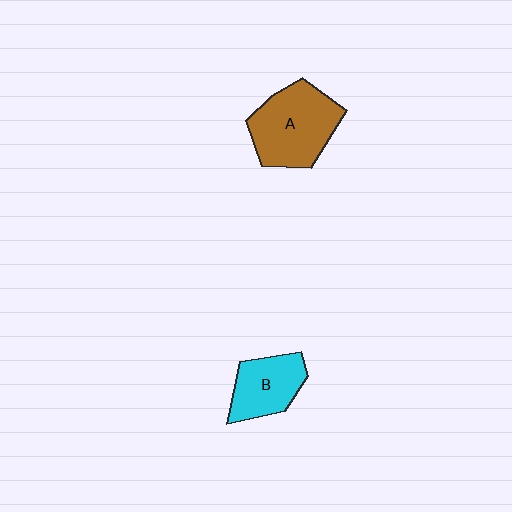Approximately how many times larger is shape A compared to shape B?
Approximately 1.5 times.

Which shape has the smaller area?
Shape B (cyan).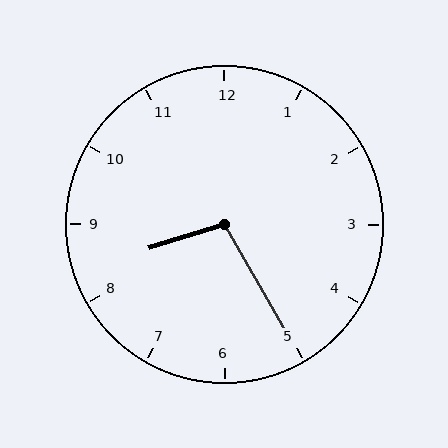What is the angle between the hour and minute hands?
Approximately 102 degrees.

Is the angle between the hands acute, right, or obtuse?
It is obtuse.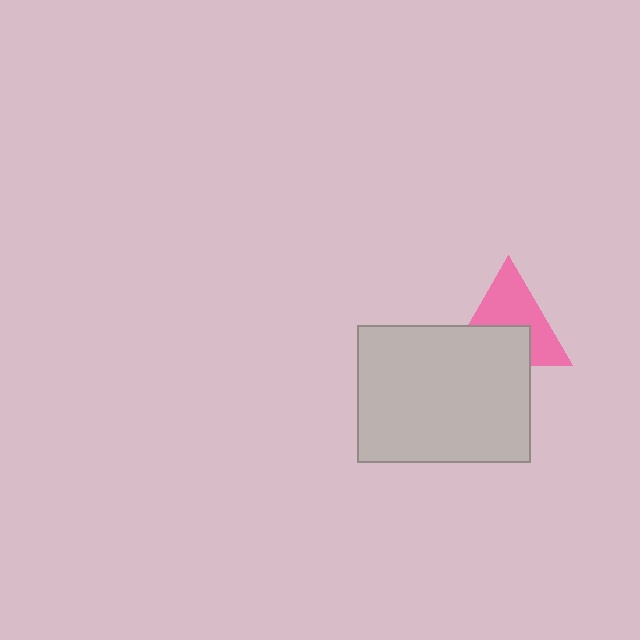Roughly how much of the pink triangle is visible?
About half of it is visible (roughly 58%).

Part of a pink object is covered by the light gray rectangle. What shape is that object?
It is a triangle.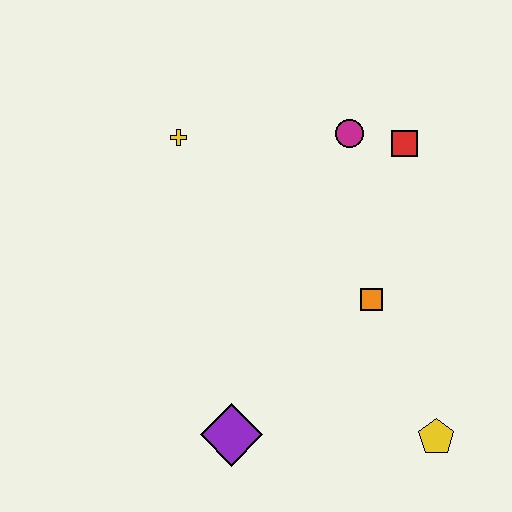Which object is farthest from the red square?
The purple diamond is farthest from the red square.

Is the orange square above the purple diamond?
Yes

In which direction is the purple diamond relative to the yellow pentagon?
The purple diamond is to the left of the yellow pentagon.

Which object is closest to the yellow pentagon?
The orange square is closest to the yellow pentagon.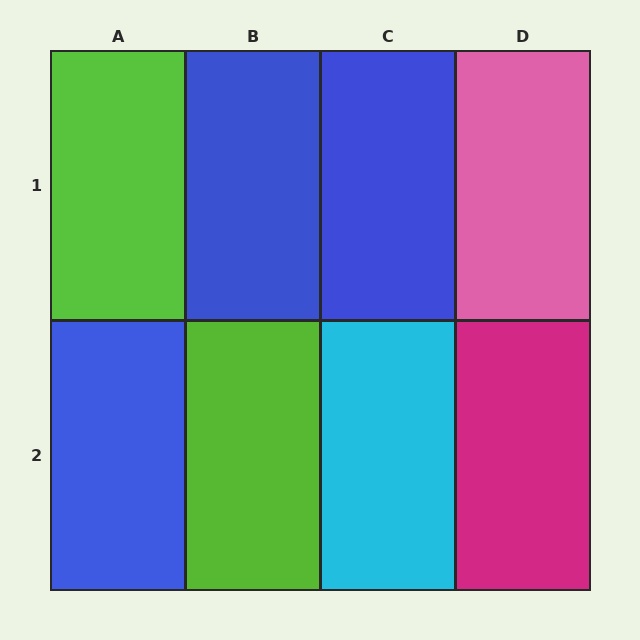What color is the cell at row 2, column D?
Magenta.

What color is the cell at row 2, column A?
Blue.